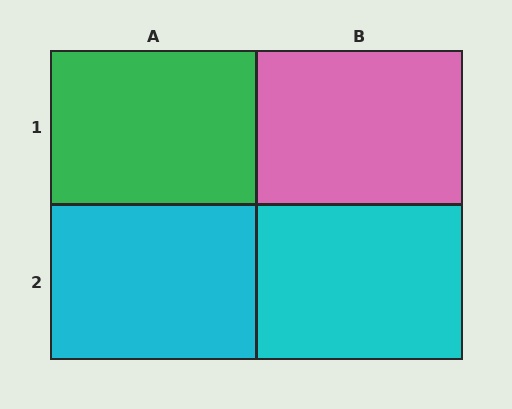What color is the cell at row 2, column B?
Cyan.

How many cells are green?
1 cell is green.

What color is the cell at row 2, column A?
Cyan.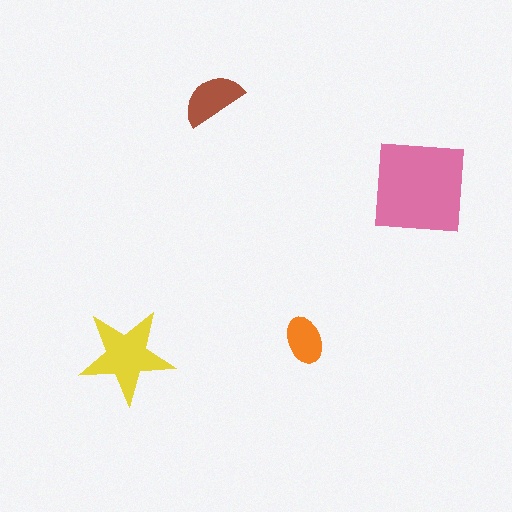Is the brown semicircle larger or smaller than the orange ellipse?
Larger.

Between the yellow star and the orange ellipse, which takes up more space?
The yellow star.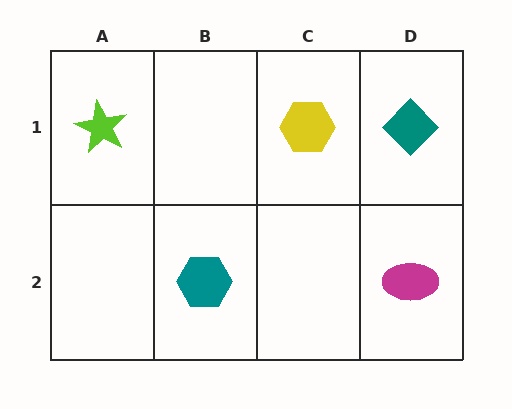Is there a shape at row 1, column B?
No, that cell is empty.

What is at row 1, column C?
A yellow hexagon.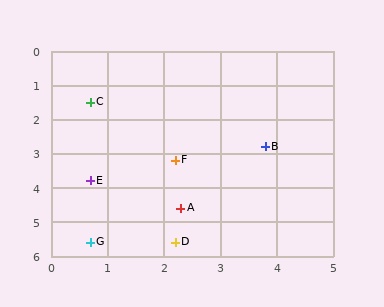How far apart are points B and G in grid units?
Points B and G are about 4.2 grid units apart.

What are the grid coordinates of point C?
Point C is at approximately (0.7, 1.5).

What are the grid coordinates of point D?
Point D is at approximately (2.2, 5.6).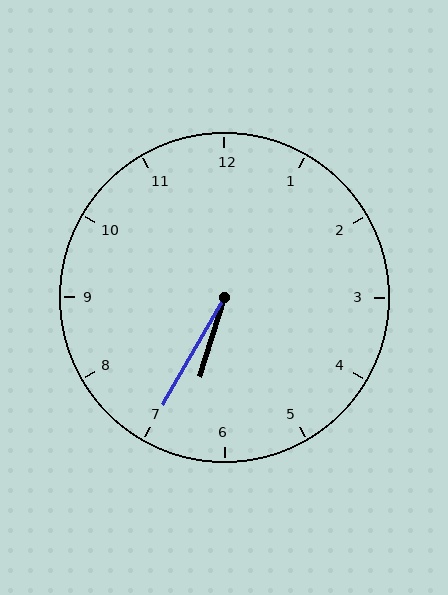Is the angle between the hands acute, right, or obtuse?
It is acute.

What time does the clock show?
6:35.